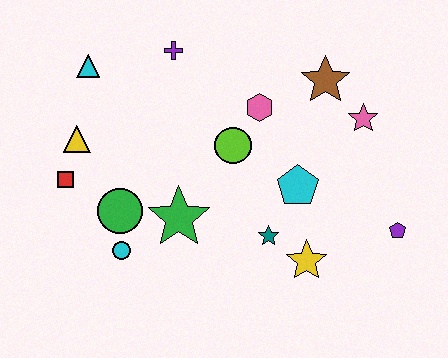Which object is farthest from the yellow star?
The cyan triangle is farthest from the yellow star.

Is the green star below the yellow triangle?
Yes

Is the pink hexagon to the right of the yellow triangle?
Yes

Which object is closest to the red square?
The yellow triangle is closest to the red square.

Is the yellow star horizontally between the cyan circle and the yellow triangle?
No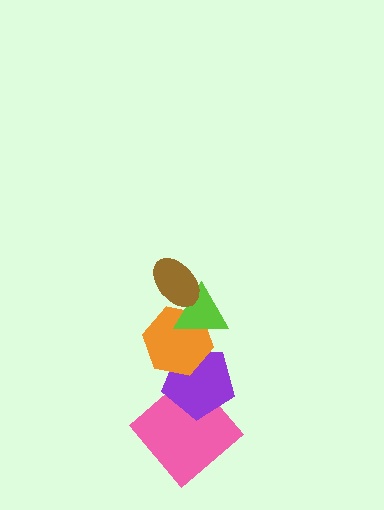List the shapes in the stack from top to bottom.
From top to bottom: the brown ellipse, the lime triangle, the orange hexagon, the purple pentagon, the pink diamond.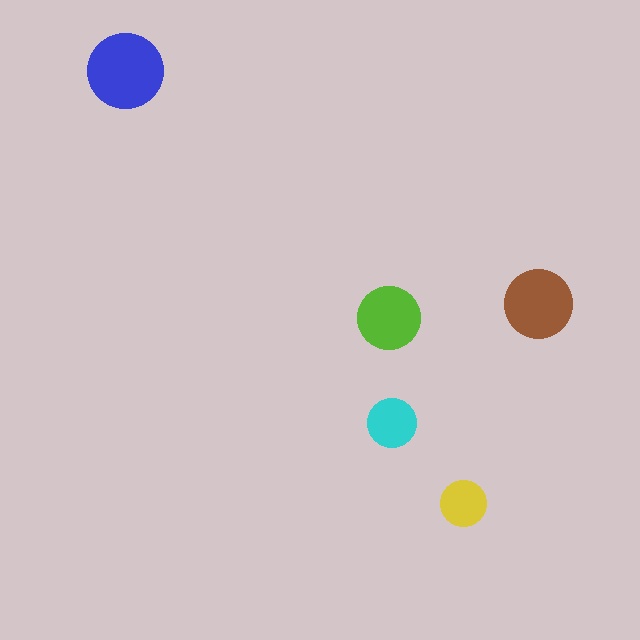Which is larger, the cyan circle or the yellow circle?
The cyan one.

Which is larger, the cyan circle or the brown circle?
The brown one.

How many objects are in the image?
There are 5 objects in the image.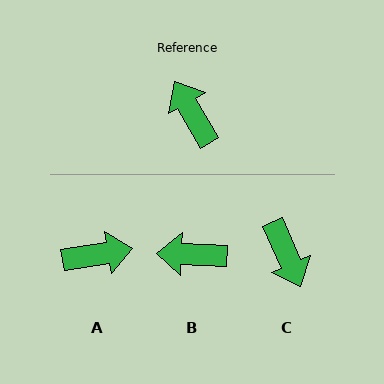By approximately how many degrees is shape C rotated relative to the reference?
Approximately 173 degrees counter-clockwise.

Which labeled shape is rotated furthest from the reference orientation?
C, about 173 degrees away.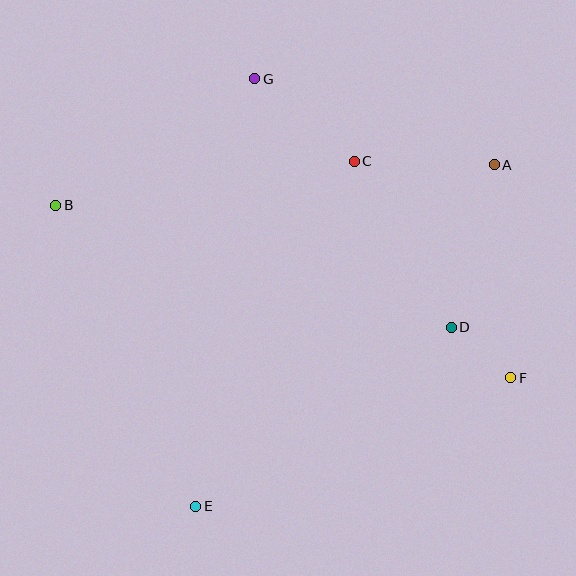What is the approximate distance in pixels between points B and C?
The distance between B and C is approximately 302 pixels.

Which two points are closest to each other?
Points D and F are closest to each other.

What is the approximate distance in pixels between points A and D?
The distance between A and D is approximately 168 pixels.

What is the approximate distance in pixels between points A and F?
The distance between A and F is approximately 214 pixels.